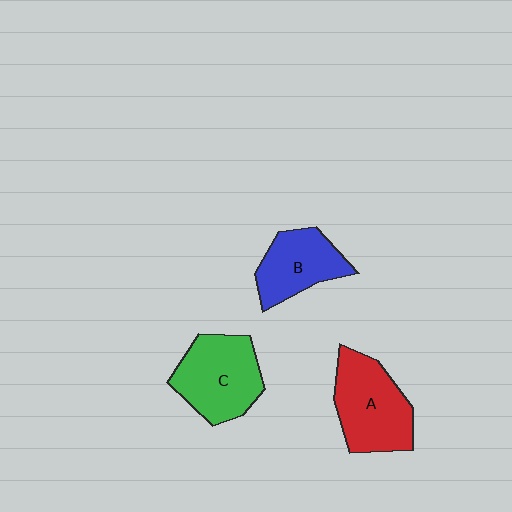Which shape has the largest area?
Shape A (red).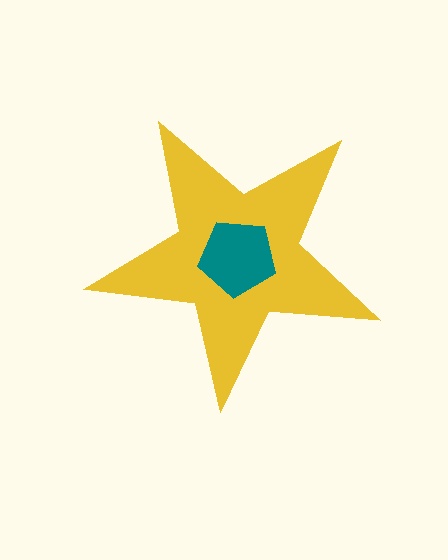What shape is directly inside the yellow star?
The teal pentagon.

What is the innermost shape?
The teal pentagon.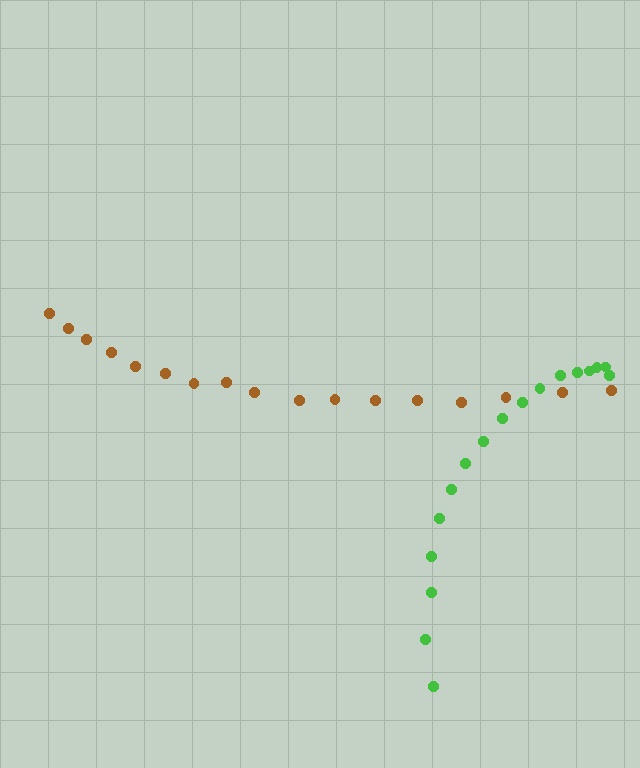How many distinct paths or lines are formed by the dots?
There are 2 distinct paths.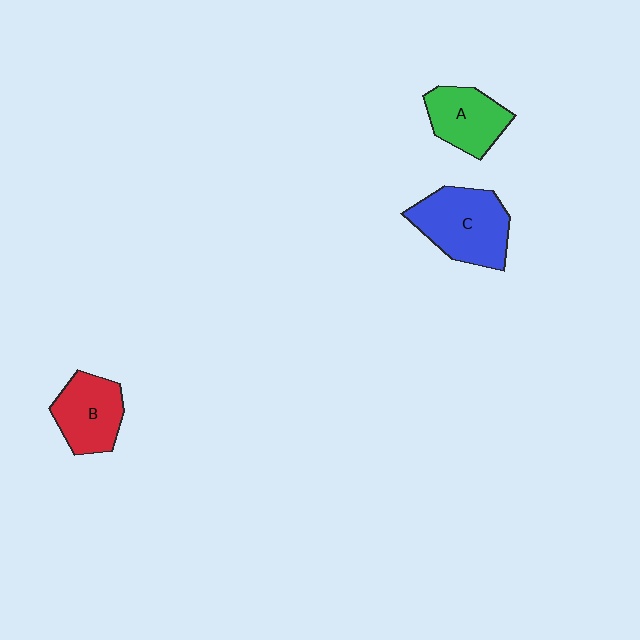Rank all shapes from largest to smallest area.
From largest to smallest: C (blue), B (red), A (green).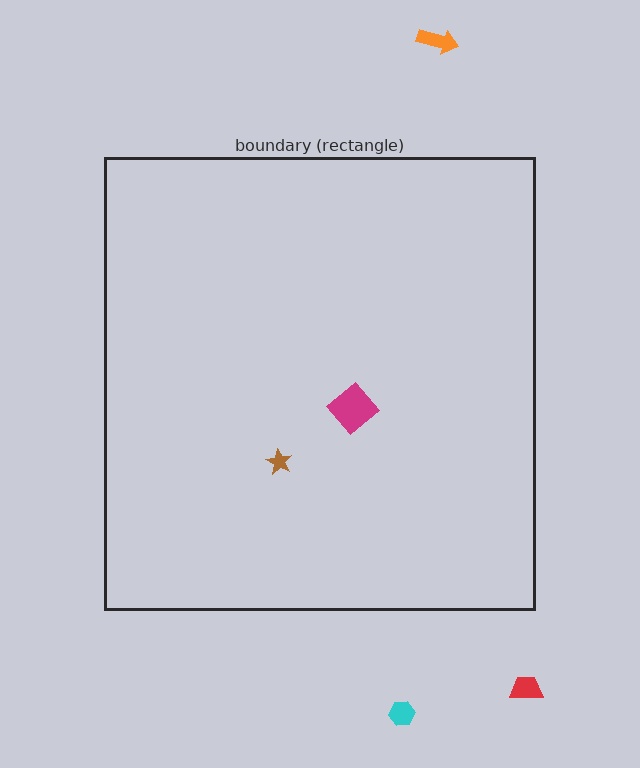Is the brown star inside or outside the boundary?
Inside.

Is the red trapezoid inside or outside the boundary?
Outside.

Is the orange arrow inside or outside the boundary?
Outside.